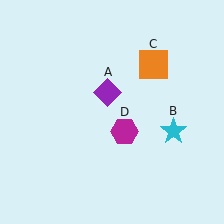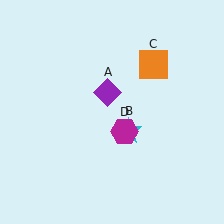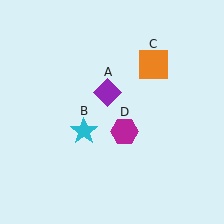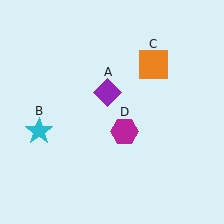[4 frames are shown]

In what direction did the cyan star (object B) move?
The cyan star (object B) moved left.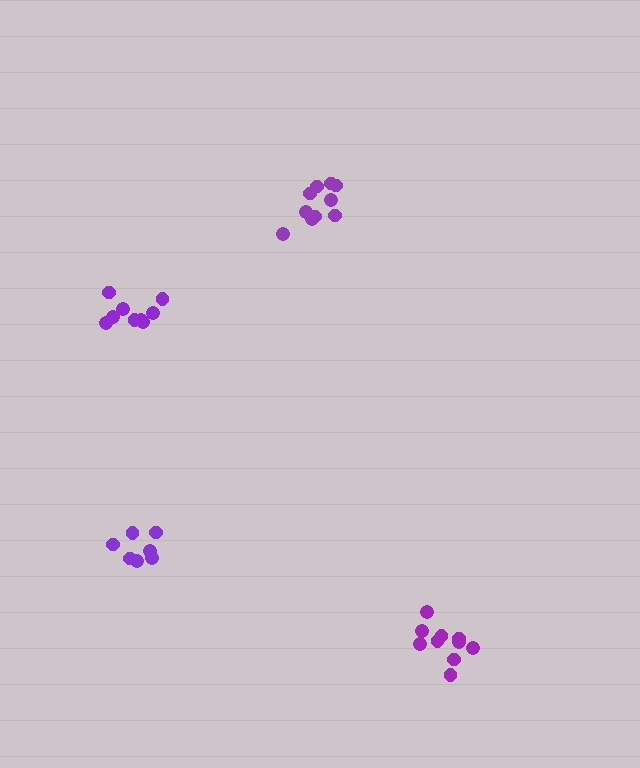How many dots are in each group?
Group 1: 7 dots, Group 2: 10 dots, Group 3: 9 dots, Group 4: 10 dots (36 total).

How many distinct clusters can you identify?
There are 4 distinct clusters.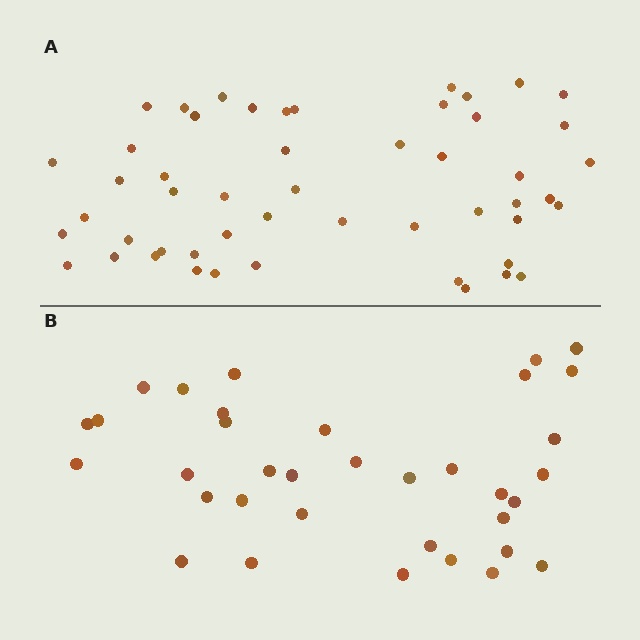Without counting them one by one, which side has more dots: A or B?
Region A (the top region) has more dots.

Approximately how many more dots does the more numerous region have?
Region A has approximately 15 more dots than region B.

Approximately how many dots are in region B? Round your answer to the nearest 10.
About 40 dots. (The exact count is 35, which rounds to 40.)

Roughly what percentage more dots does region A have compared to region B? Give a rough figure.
About 45% more.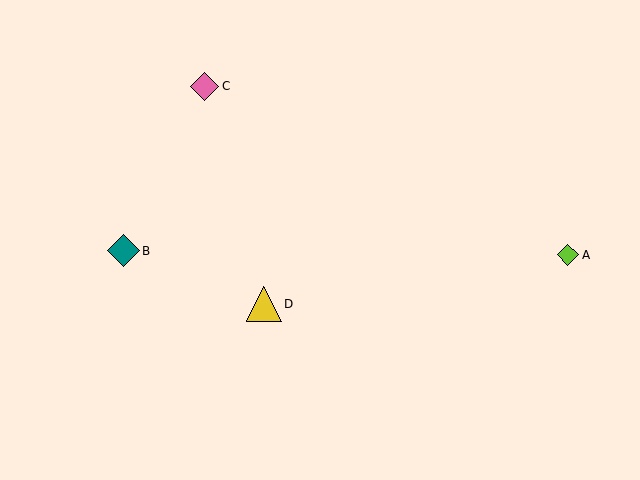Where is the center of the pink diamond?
The center of the pink diamond is at (205, 86).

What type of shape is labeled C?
Shape C is a pink diamond.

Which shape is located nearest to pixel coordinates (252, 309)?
The yellow triangle (labeled D) at (264, 304) is nearest to that location.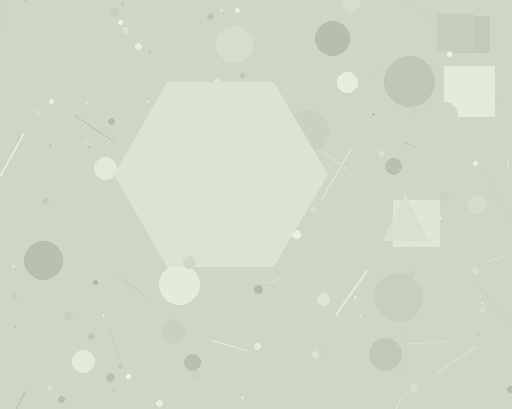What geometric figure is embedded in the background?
A hexagon is embedded in the background.